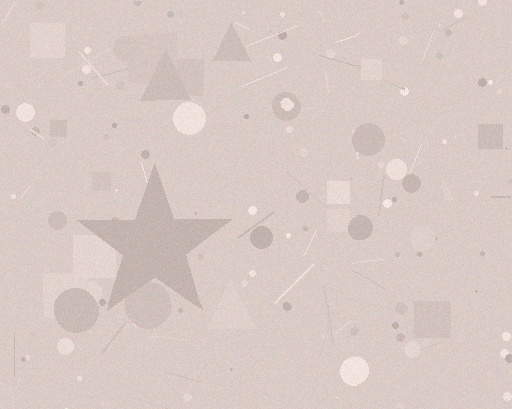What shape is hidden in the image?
A star is hidden in the image.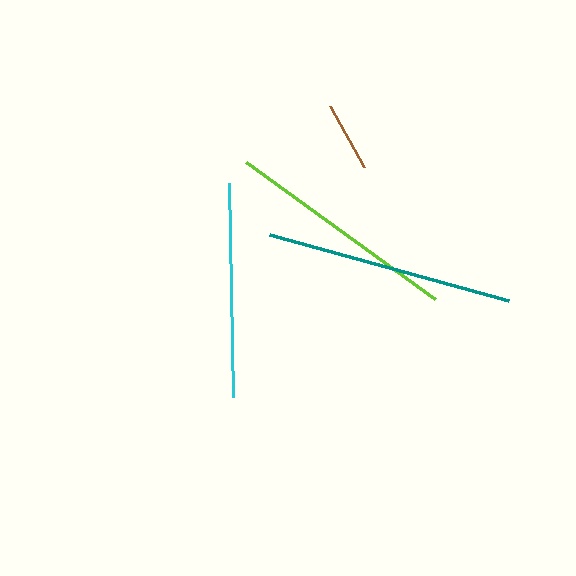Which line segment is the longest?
The teal line is the longest at approximately 248 pixels.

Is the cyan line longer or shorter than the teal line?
The teal line is longer than the cyan line.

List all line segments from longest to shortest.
From longest to shortest: teal, lime, cyan, brown.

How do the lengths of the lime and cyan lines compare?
The lime and cyan lines are approximately the same length.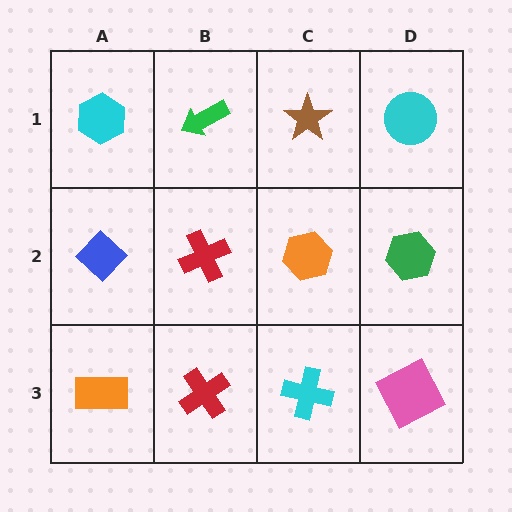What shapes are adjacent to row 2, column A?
A cyan hexagon (row 1, column A), an orange rectangle (row 3, column A), a red cross (row 2, column B).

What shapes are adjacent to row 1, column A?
A blue diamond (row 2, column A), a green arrow (row 1, column B).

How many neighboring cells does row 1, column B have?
3.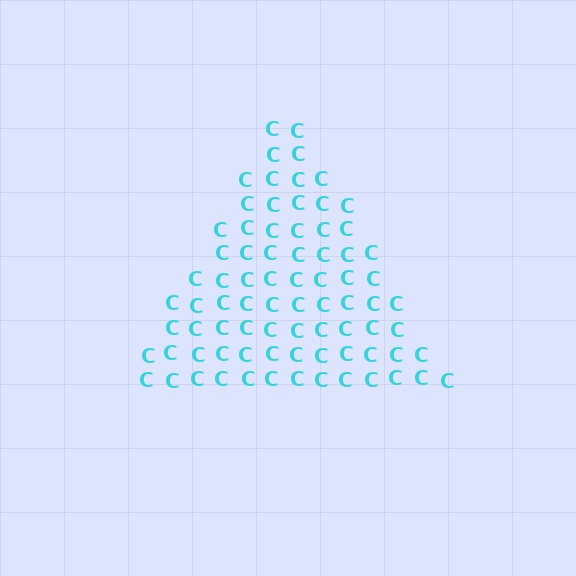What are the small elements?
The small elements are letter C's.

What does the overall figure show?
The overall figure shows a triangle.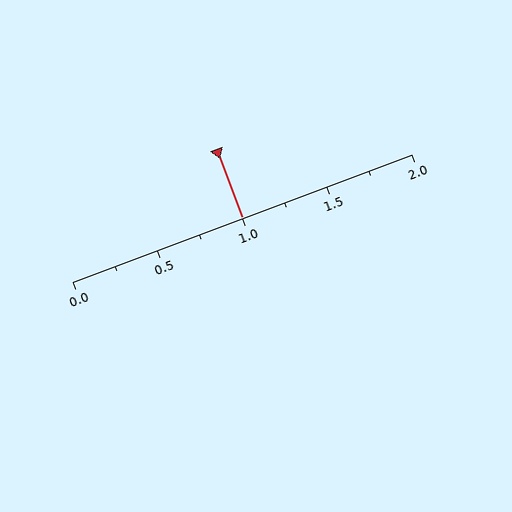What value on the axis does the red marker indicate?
The marker indicates approximately 1.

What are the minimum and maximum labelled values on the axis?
The axis runs from 0.0 to 2.0.